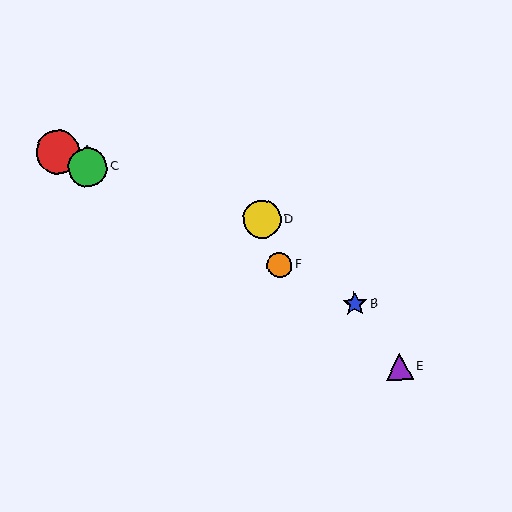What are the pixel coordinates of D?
Object D is at (262, 220).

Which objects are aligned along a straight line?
Objects A, B, C, F are aligned along a straight line.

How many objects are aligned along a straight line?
4 objects (A, B, C, F) are aligned along a straight line.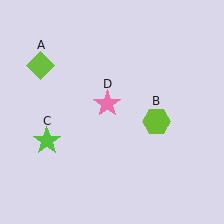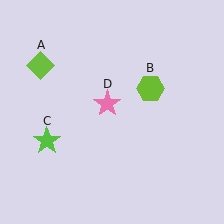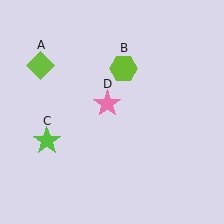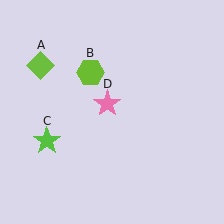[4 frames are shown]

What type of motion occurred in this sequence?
The lime hexagon (object B) rotated counterclockwise around the center of the scene.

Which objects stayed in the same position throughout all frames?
Lime diamond (object A) and lime star (object C) and pink star (object D) remained stationary.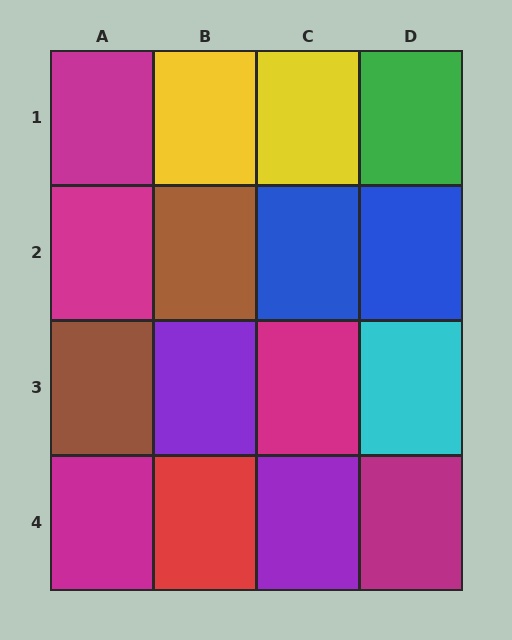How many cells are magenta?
5 cells are magenta.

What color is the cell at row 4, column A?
Magenta.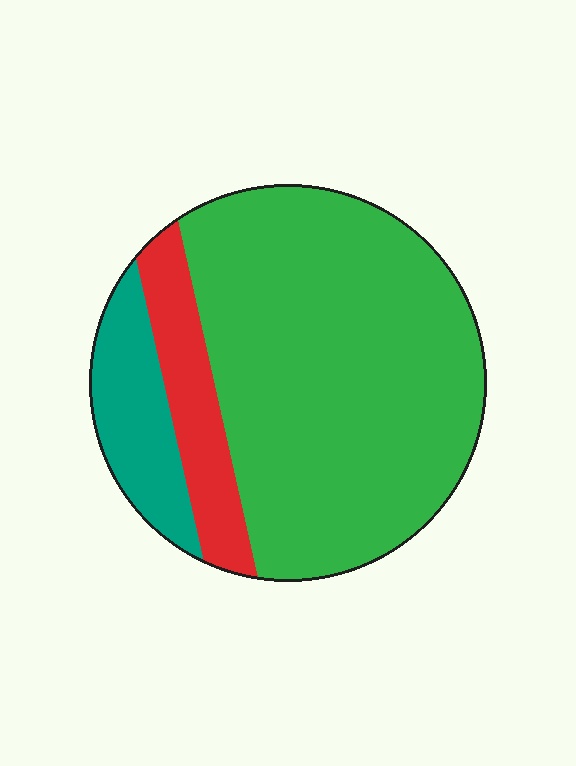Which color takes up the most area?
Green, at roughly 70%.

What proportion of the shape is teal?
Teal covers roughly 15% of the shape.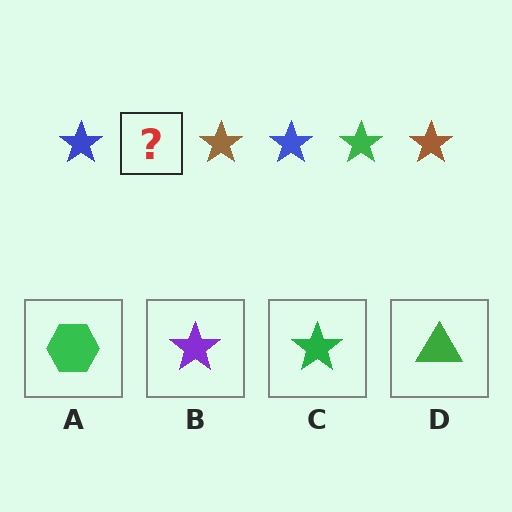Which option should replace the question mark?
Option C.